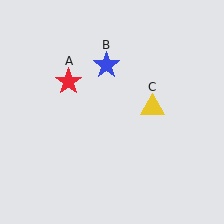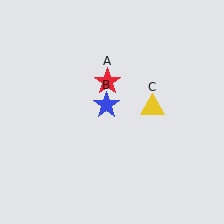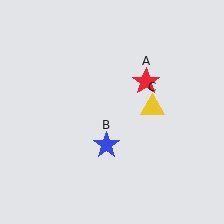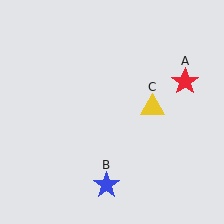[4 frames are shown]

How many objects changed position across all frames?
2 objects changed position: red star (object A), blue star (object B).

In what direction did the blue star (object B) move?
The blue star (object B) moved down.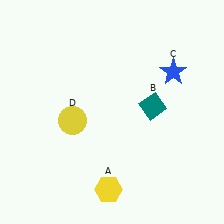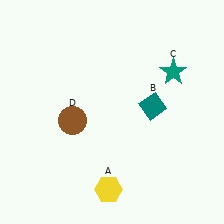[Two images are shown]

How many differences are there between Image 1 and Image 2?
There are 2 differences between the two images.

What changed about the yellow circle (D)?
In Image 1, D is yellow. In Image 2, it changed to brown.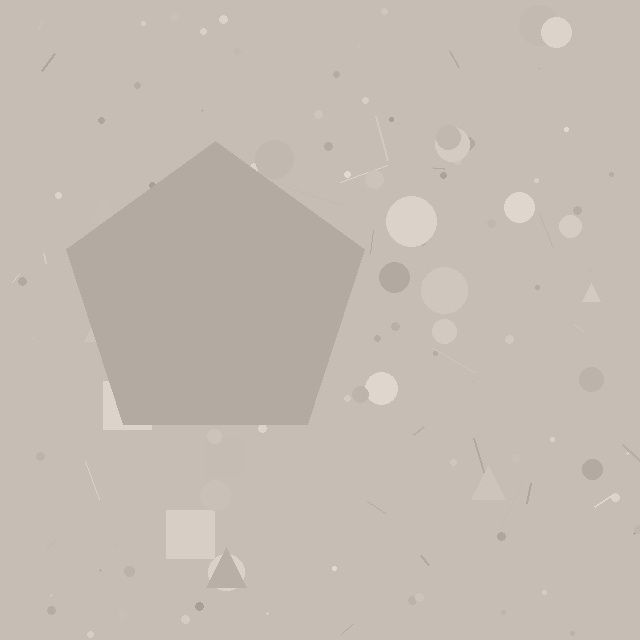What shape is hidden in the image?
A pentagon is hidden in the image.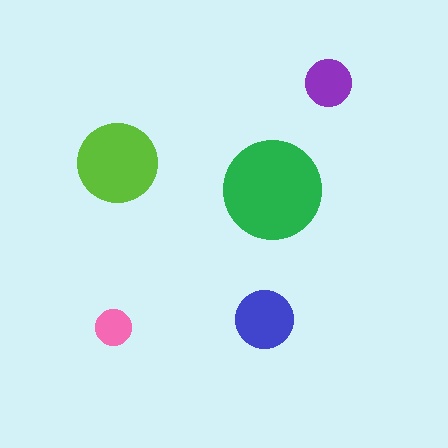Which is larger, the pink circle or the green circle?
The green one.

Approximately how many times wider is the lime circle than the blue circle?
About 1.5 times wider.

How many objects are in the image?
There are 5 objects in the image.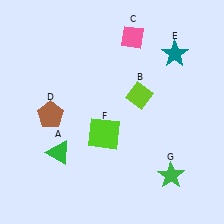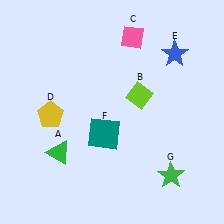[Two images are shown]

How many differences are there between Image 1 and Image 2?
There are 3 differences between the two images.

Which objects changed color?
D changed from brown to yellow. E changed from teal to blue. F changed from lime to teal.